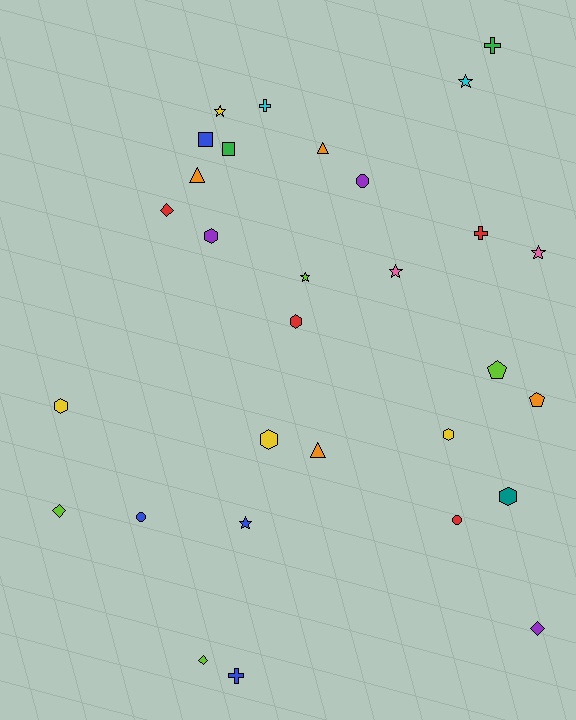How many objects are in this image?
There are 30 objects.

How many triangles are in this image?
There are 3 triangles.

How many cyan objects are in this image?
There are 2 cyan objects.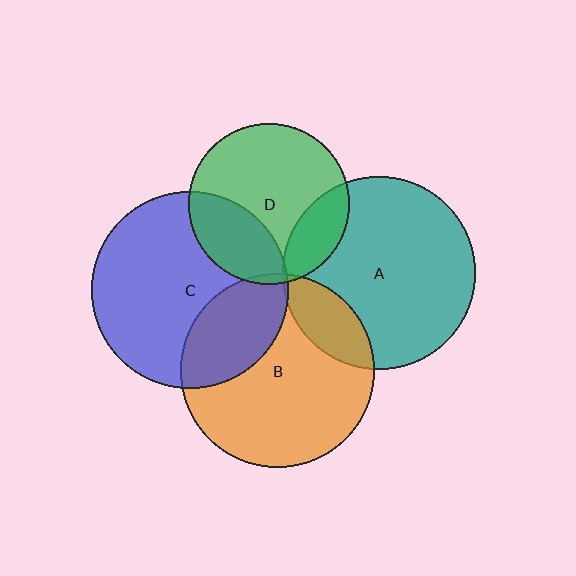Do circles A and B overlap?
Yes.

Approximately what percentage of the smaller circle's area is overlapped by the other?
Approximately 15%.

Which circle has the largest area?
Circle C (blue).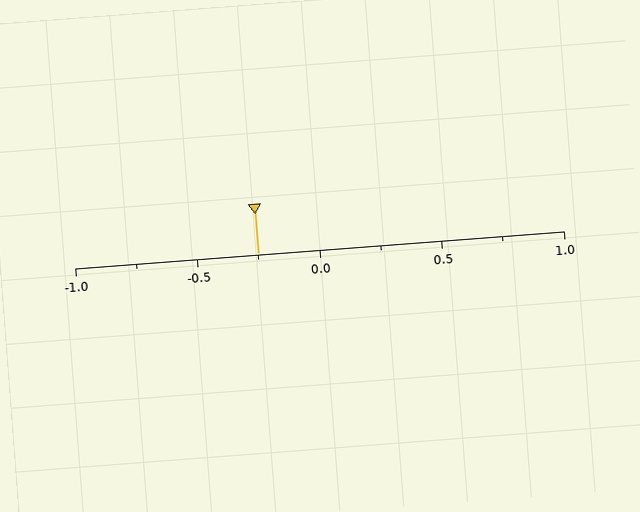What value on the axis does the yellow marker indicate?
The marker indicates approximately -0.25.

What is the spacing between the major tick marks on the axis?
The major ticks are spaced 0.5 apart.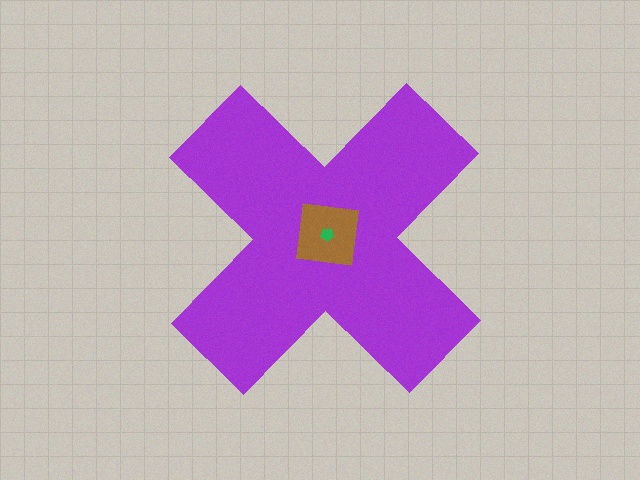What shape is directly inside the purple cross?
The brown square.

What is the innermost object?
The green pentagon.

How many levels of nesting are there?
3.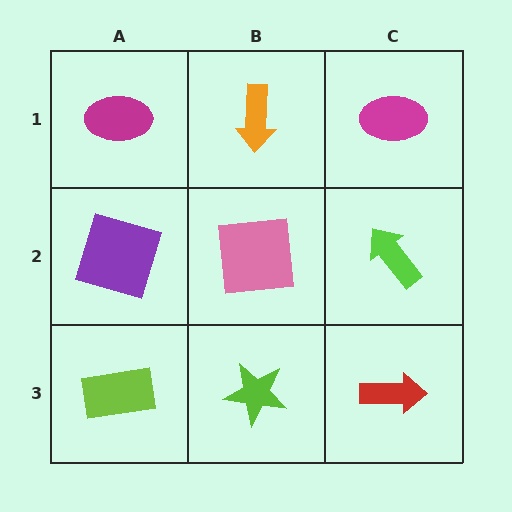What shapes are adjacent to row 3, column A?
A purple square (row 2, column A), a lime star (row 3, column B).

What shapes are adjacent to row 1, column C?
A lime arrow (row 2, column C), an orange arrow (row 1, column B).